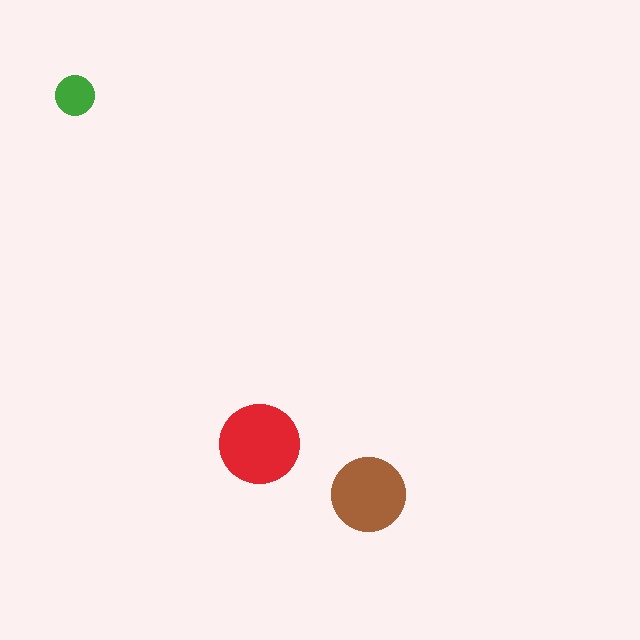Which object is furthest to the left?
The green circle is leftmost.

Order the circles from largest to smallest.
the red one, the brown one, the green one.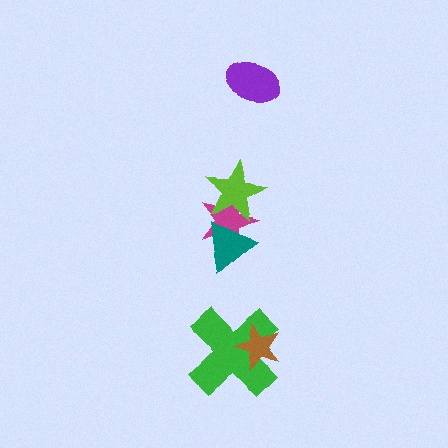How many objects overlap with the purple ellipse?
0 objects overlap with the purple ellipse.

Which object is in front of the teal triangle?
The lime star is in front of the teal triangle.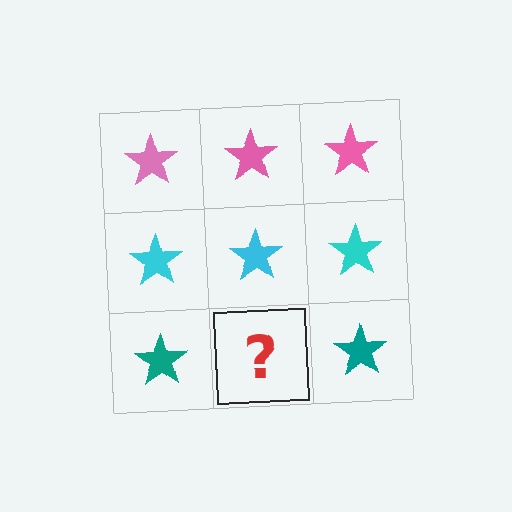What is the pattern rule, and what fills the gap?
The rule is that each row has a consistent color. The gap should be filled with a teal star.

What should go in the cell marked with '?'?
The missing cell should contain a teal star.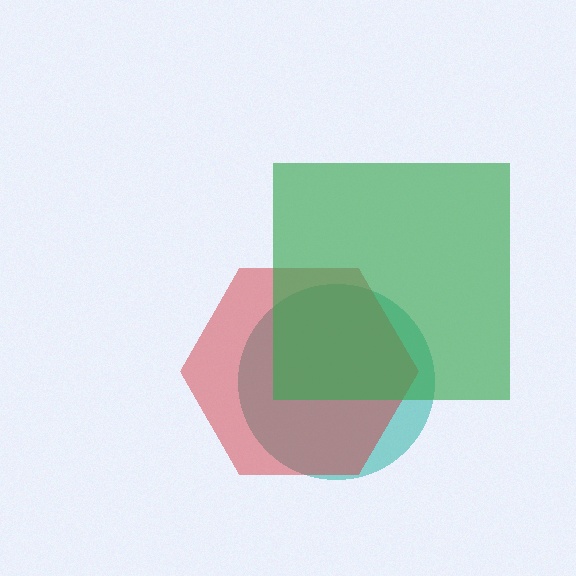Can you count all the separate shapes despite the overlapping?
Yes, there are 3 separate shapes.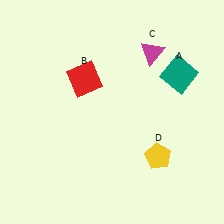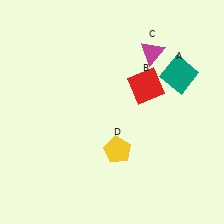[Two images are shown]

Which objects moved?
The objects that moved are: the red square (B), the yellow pentagon (D).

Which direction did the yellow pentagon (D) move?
The yellow pentagon (D) moved left.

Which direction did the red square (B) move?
The red square (B) moved right.